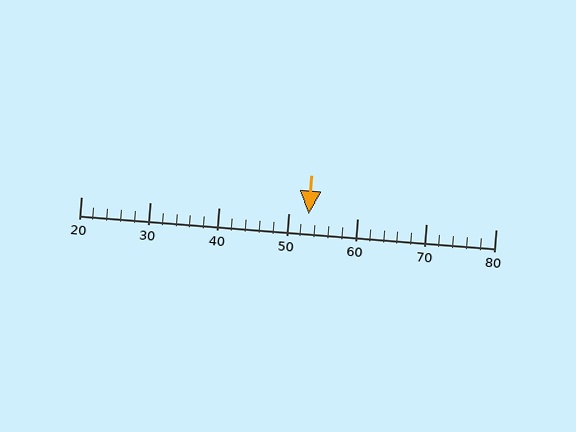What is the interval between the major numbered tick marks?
The major tick marks are spaced 10 units apart.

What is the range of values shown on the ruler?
The ruler shows values from 20 to 80.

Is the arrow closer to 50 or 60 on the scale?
The arrow is closer to 50.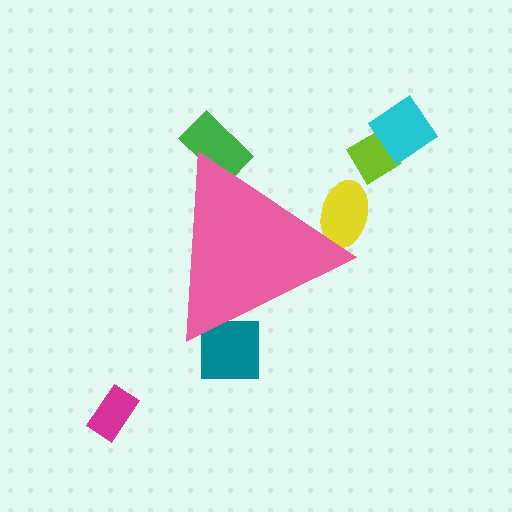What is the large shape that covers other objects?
A pink triangle.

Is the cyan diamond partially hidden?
No, the cyan diamond is fully visible.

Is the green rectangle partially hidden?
Yes, the green rectangle is partially hidden behind the pink triangle.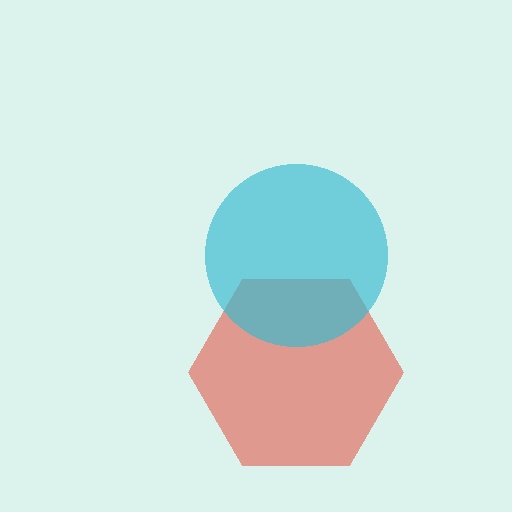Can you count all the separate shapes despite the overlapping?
Yes, there are 2 separate shapes.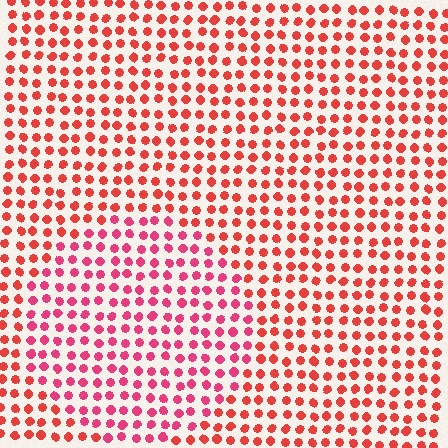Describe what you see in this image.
The image is filled with small red elements in a uniform arrangement. A circle-shaped region is visible where the elements are tinted to a slightly different hue, forming a subtle color boundary.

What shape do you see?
I see a circle.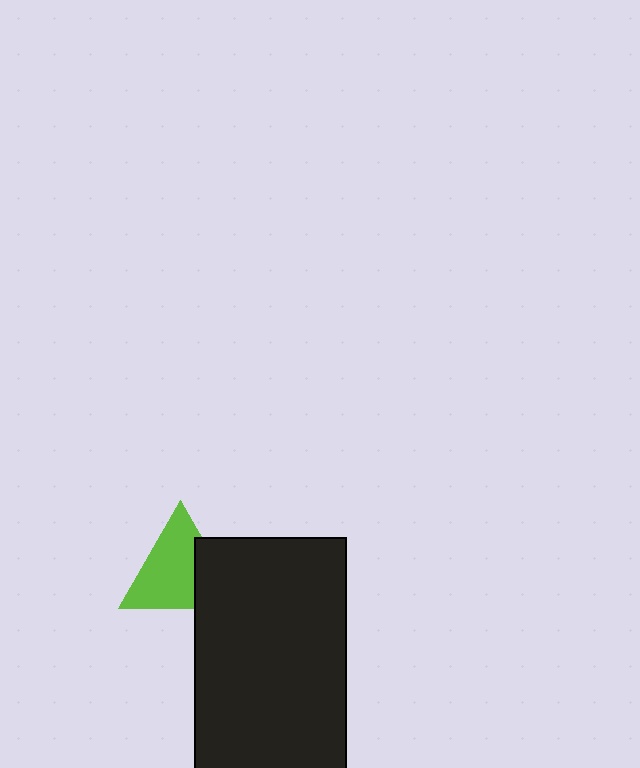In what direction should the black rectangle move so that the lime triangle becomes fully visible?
The black rectangle should move right. That is the shortest direction to clear the overlap and leave the lime triangle fully visible.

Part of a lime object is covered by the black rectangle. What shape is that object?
It is a triangle.